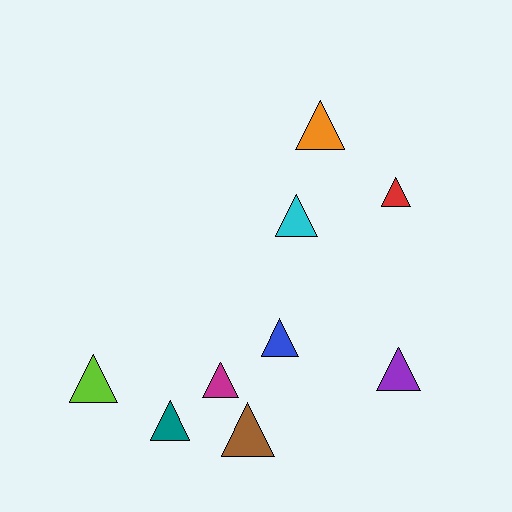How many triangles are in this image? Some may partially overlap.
There are 9 triangles.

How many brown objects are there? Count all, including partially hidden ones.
There is 1 brown object.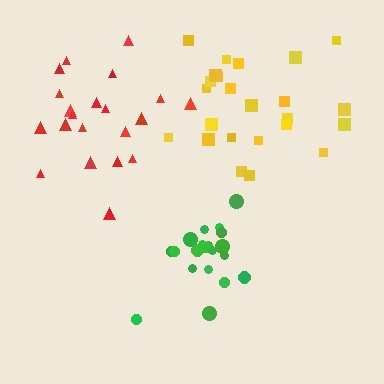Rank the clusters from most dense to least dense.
green, red, yellow.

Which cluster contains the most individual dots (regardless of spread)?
Yellow (24).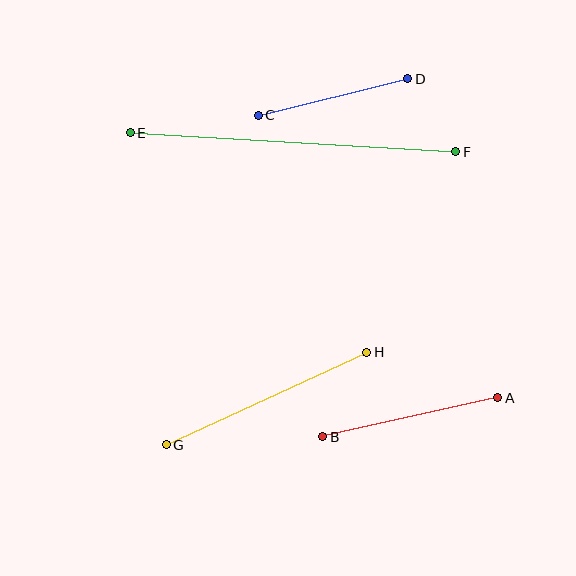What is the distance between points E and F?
The distance is approximately 326 pixels.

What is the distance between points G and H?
The distance is approximately 221 pixels.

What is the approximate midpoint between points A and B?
The midpoint is at approximately (410, 417) pixels.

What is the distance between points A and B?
The distance is approximately 179 pixels.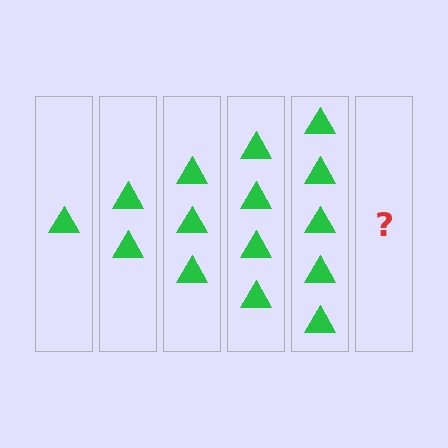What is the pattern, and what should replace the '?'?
The pattern is that each step adds one more triangle. The '?' should be 6 triangles.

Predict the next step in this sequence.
The next step is 6 triangles.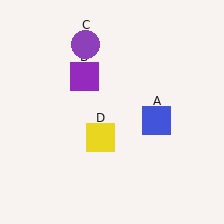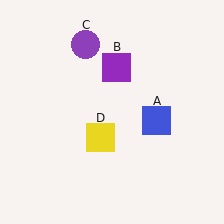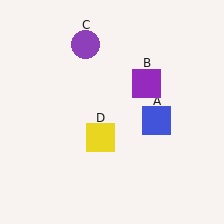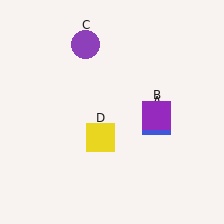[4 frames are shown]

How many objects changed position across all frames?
1 object changed position: purple square (object B).